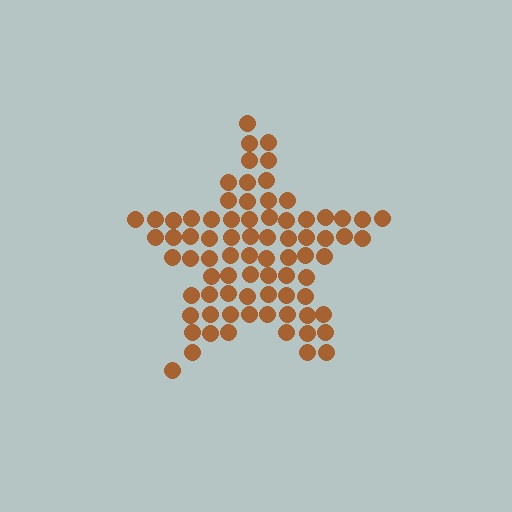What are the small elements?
The small elements are circles.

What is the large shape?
The large shape is a star.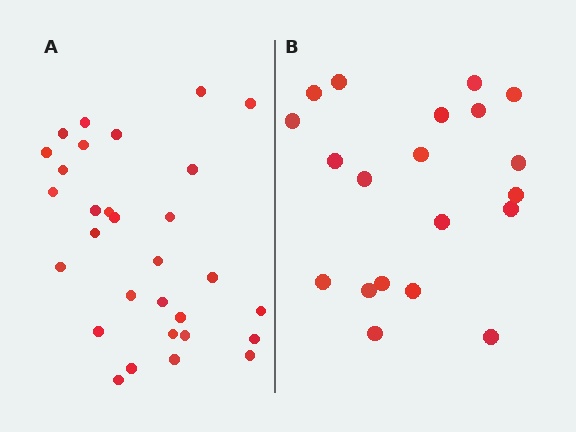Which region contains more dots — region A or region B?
Region A (the left region) has more dots.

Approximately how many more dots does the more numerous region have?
Region A has roughly 10 or so more dots than region B.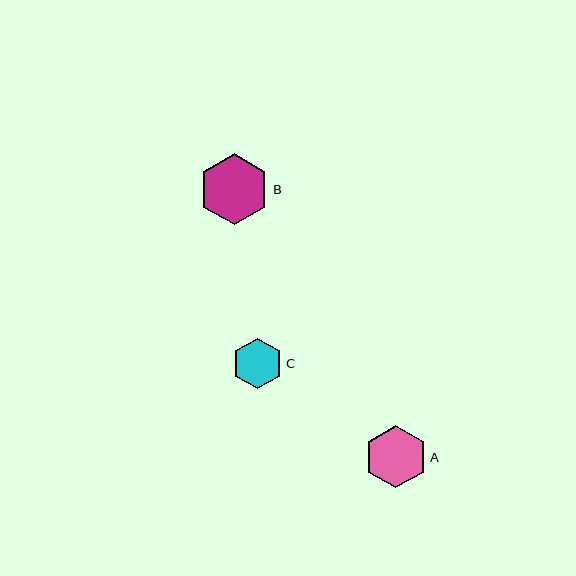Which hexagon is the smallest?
Hexagon C is the smallest with a size of approximately 51 pixels.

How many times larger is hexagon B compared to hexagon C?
Hexagon B is approximately 1.4 times the size of hexagon C.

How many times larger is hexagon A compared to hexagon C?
Hexagon A is approximately 1.2 times the size of hexagon C.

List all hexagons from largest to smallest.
From largest to smallest: B, A, C.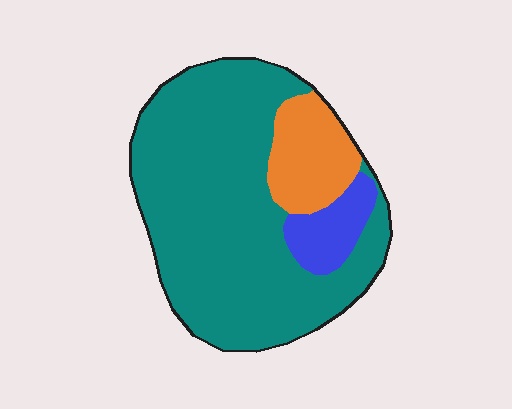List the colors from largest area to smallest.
From largest to smallest: teal, orange, blue.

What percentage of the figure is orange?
Orange takes up about one sixth (1/6) of the figure.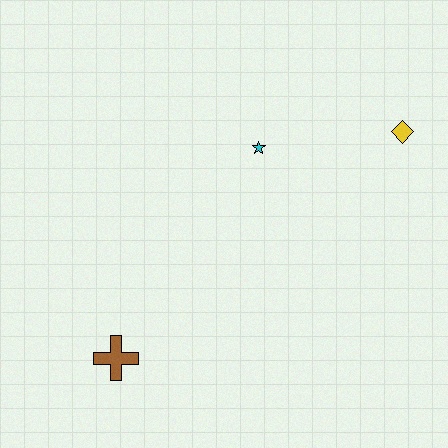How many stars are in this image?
There is 1 star.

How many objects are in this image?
There are 3 objects.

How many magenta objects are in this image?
There are no magenta objects.